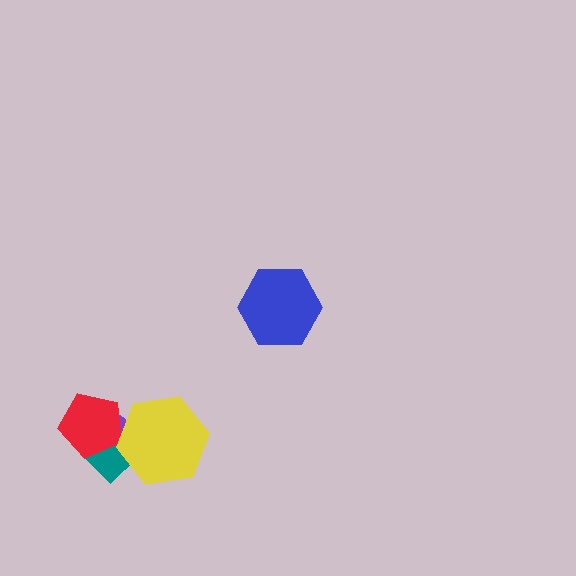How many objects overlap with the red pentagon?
3 objects overlap with the red pentagon.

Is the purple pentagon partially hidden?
Yes, it is partially covered by another shape.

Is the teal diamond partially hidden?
Yes, it is partially covered by another shape.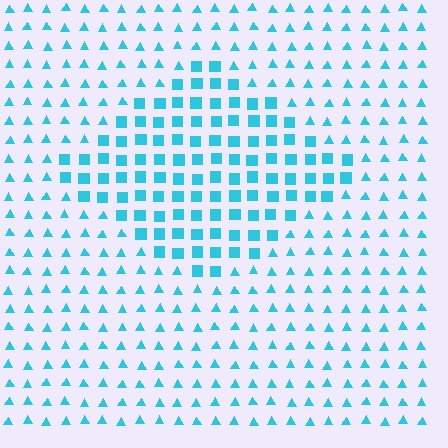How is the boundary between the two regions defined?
The boundary is defined by a change in element shape: squares inside vs. triangles outside. All elements share the same color and spacing.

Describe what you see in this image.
The image is filled with small cyan elements arranged in a uniform grid. A diamond-shaped region contains squares, while the surrounding area contains triangles. The boundary is defined purely by the change in element shape.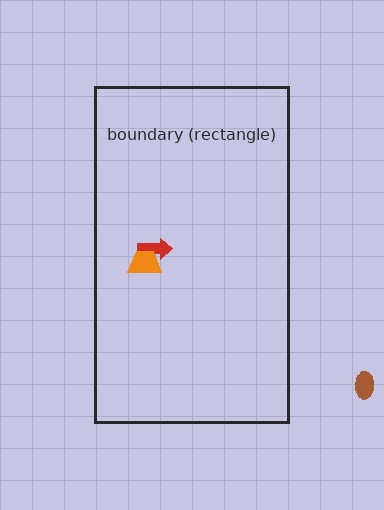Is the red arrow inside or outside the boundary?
Inside.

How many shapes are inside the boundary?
2 inside, 1 outside.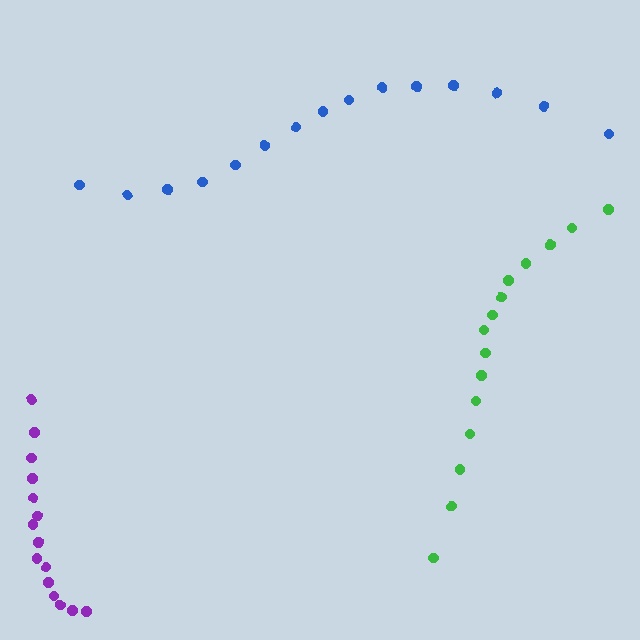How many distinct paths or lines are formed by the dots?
There are 3 distinct paths.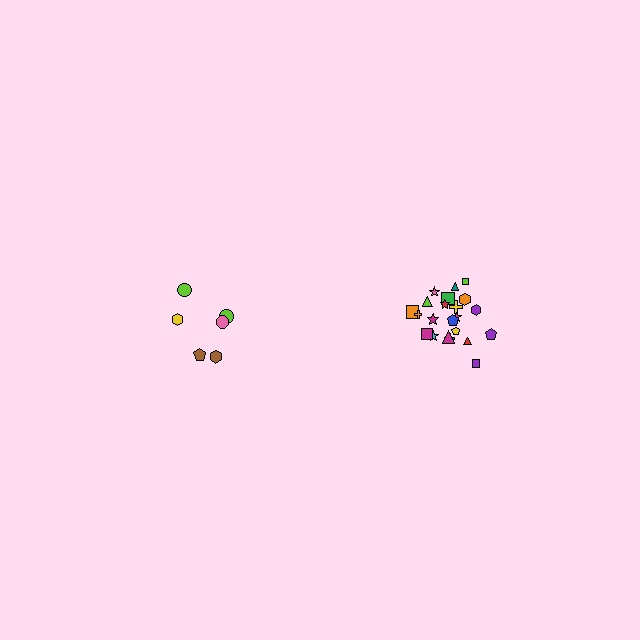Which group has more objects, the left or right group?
The right group.